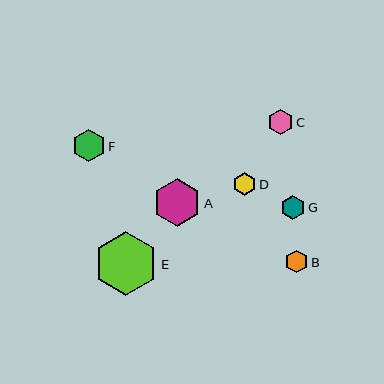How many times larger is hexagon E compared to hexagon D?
Hexagon E is approximately 2.8 times the size of hexagon D.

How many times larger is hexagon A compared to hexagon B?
Hexagon A is approximately 2.1 times the size of hexagon B.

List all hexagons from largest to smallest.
From largest to smallest: E, A, F, C, G, B, D.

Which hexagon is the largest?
Hexagon E is the largest with a size of approximately 64 pixels.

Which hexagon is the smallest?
Hexagon D is the smallest with a size of approximately 23 pixels.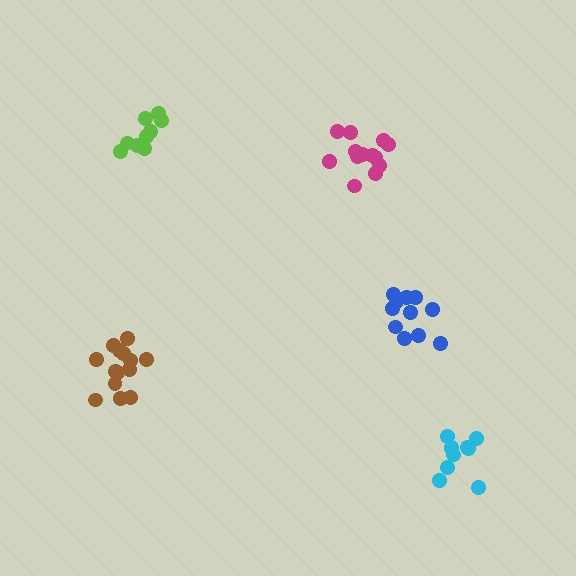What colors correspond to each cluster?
The clusters are colored: lime, brown, magenta, cyan, blue.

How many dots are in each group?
Group 1: 9 dots, Group 2: 14 dots, Group 3: 13 dots, Group 4: 10 dots, Group 5: 11 dots (57 total).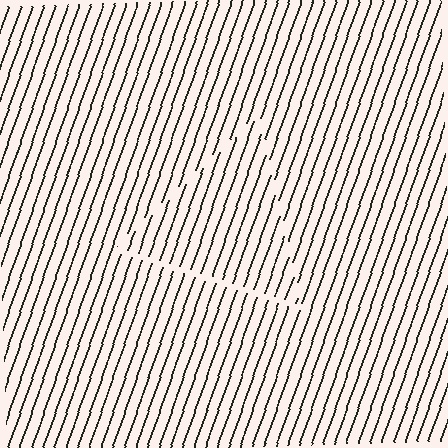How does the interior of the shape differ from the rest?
The interior of the shape contains the same grating, shifted by half a period — the contour is defined by the phase discontinuity where line-ends from the inner and outer gratings abut.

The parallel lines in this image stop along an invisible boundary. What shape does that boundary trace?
An illusory triangle. The interior of the shape contains the same grating, shifted by half a period — the contour is defined by the phase discontinuity where line-ends from the inner and outer gratings abut.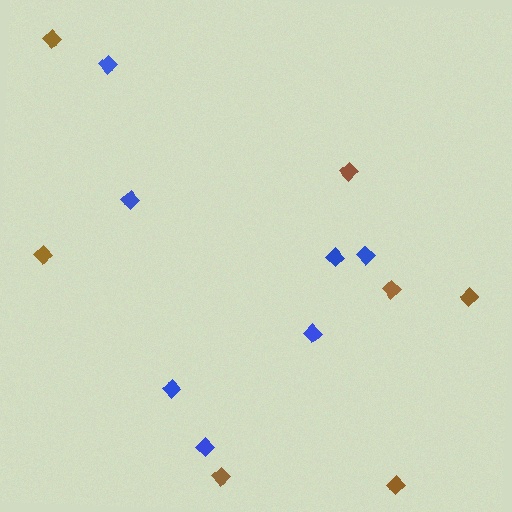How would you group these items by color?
There are 2 groups: one group of blue diamonds (7) and one group of brown diamonds (7).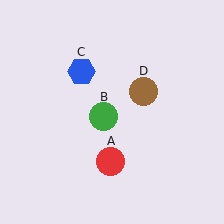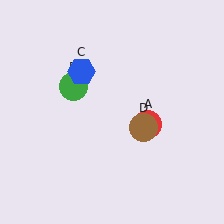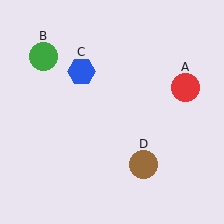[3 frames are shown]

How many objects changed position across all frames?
3 objects changed position: red circle (object A), green circle (object B), brown circle (object D).